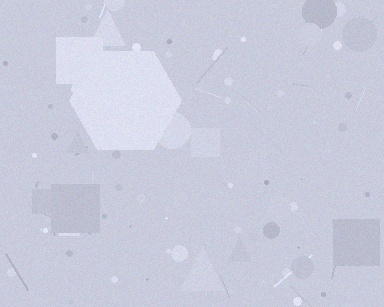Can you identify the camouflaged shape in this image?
The camouflaged shape is a hexagon.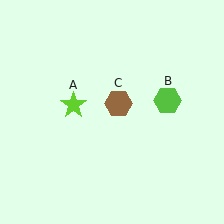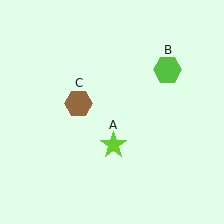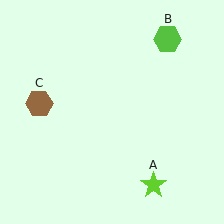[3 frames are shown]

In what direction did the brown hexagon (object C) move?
The brown hexagon (object C) moved left.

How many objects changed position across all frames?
3 objects changed position: lime star (object A), lime hexagon (object B), brown hexagon (object C).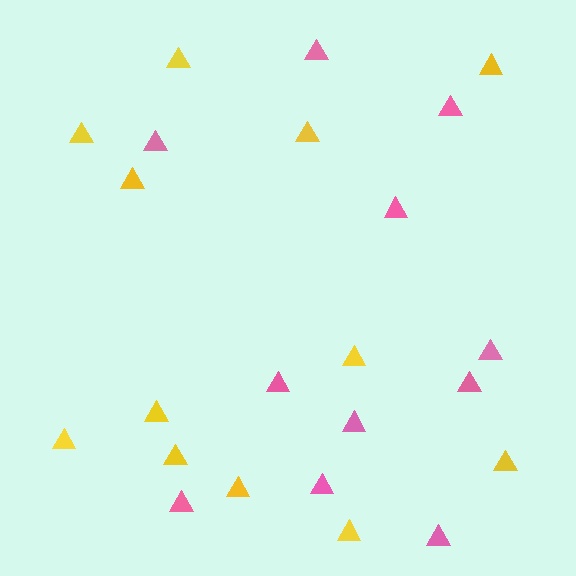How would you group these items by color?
There are 2 groups: one group of yellow triangles (12) and one group of pink triangles (11).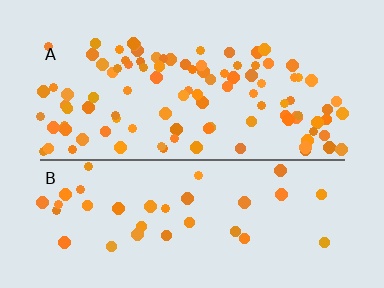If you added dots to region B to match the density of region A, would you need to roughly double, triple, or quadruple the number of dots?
Approximately triple.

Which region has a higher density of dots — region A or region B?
A (the top).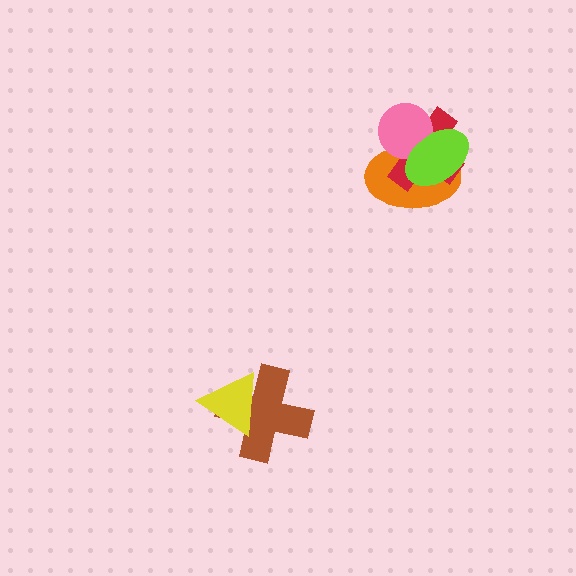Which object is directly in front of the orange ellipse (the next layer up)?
The red cross is directly in front of the orange ellipse.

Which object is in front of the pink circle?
The lime ellipse is in front of the pink circle.